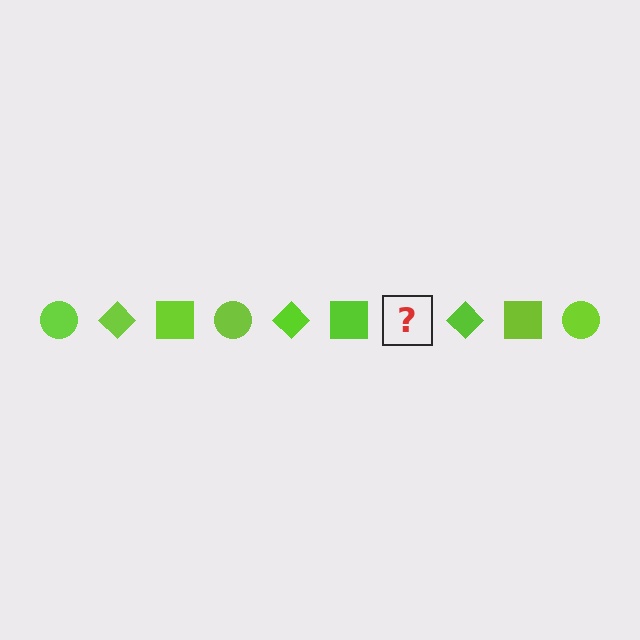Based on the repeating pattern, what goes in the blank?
The blank should be a lime circle.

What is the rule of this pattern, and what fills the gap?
The rule is that the pattern cycles through circle, diamond, square shapes in lime. The gap should be filled with a lime circle.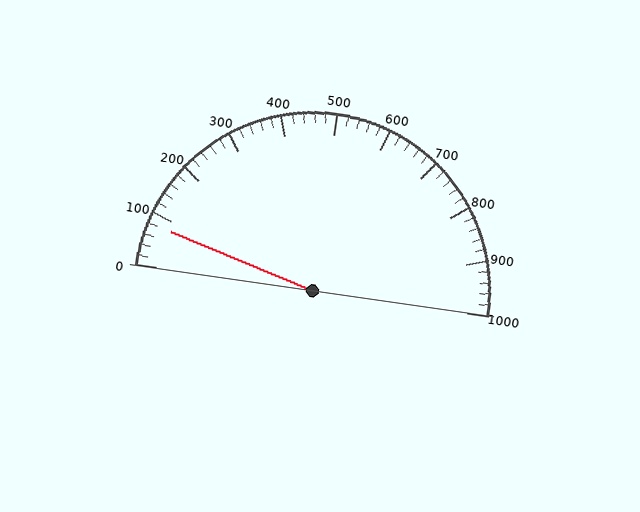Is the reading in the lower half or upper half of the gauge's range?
The reading is in the lower half of the range (0 to 1000).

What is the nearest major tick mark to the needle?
The nearest major tick mark is 100.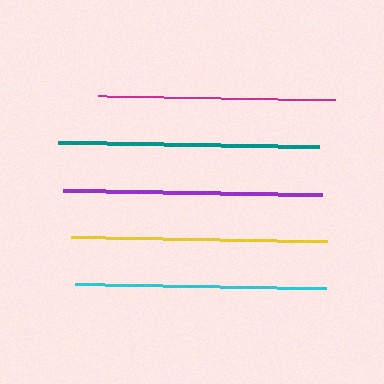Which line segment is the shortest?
The magenta line is the shortest at approximately 237 pixels.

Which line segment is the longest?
The teal line is the longest at approximately 261 pixels.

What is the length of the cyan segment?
The cyan segment is approximately 251 pixels long.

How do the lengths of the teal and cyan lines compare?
The teal and cyan lines are approximately the same length.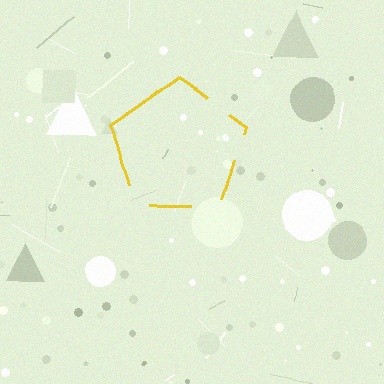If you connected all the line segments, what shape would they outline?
They would outline a pentagon.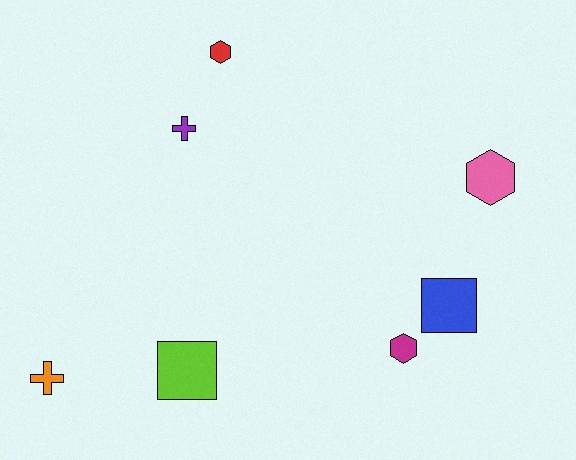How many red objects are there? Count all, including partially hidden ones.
There is 1 red object.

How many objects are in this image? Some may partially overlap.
There are 7 objects.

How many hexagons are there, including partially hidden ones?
There are 3 hexagons.